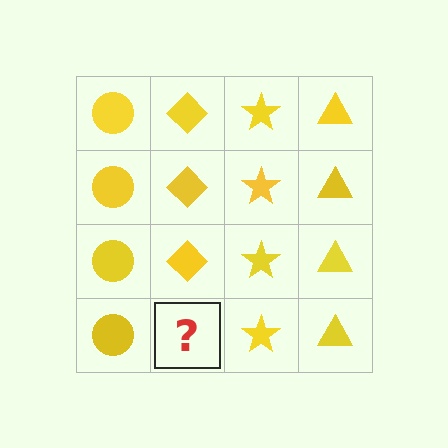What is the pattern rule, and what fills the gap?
The rule is that each column has a consistent shape. The gap should be filled with a yellow diamond.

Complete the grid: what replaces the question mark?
The question mark should be replaced with a yellow diamond.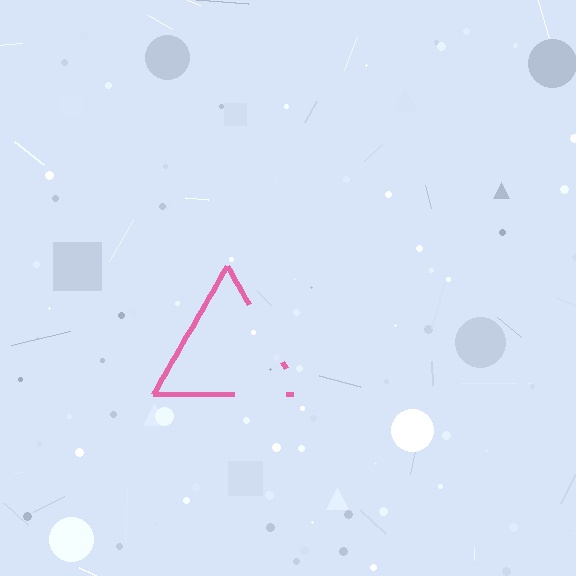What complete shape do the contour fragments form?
The contour fragments form a triangle.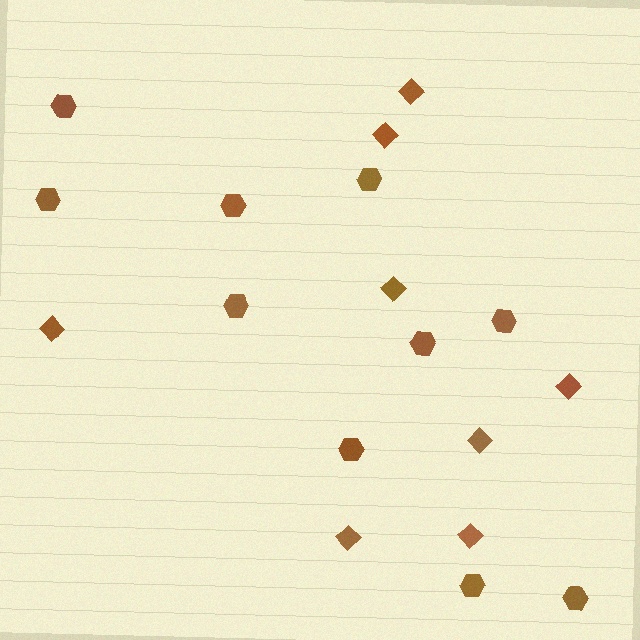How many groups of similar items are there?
There are 2 groups: one group of diamonds (8) and one group of hexagons (10).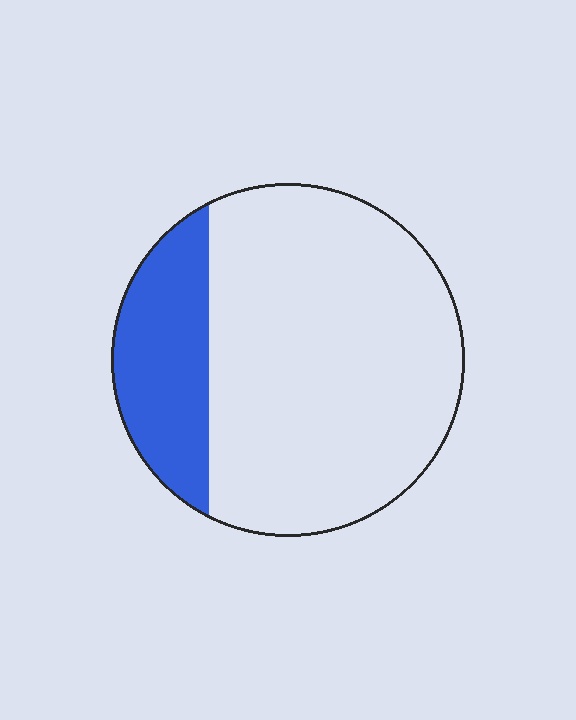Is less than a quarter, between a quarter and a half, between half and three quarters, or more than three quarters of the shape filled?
Less than a quarter.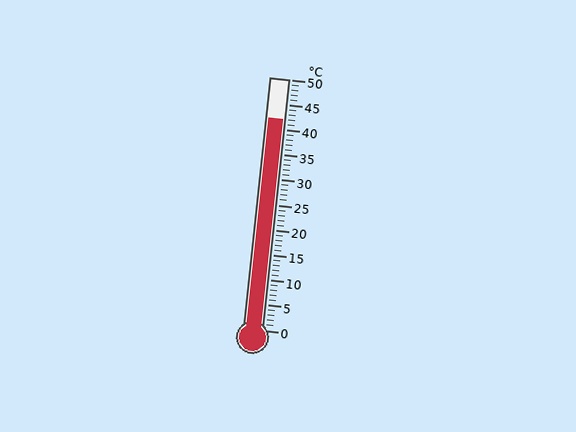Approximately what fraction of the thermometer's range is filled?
The thermometer is filled to approximately 85% of its range.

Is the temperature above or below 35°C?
The temperature is above 35°C.